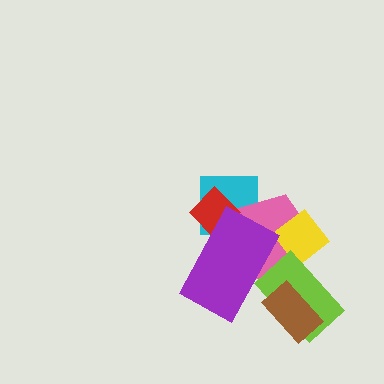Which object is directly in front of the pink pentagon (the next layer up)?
The red diamond is directly in front of the pink pentagon.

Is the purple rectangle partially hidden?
No, no other shape covers it.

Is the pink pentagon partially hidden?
Yes, it is partially covered by another shape.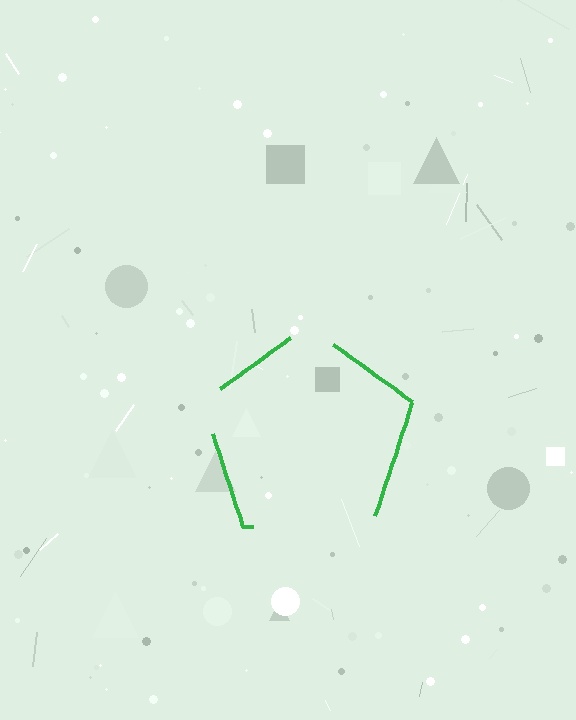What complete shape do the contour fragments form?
The contour fragments form a pentagon.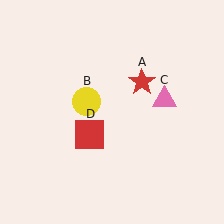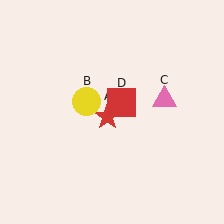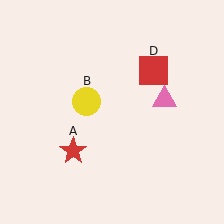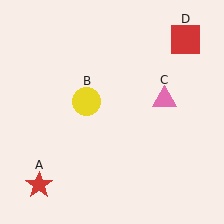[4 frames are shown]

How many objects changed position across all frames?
2 objects changed position: red star (object A), red square (object D).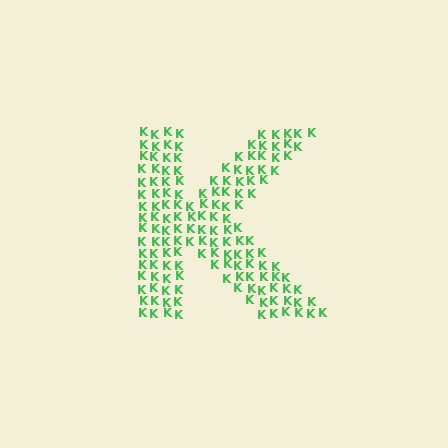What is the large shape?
The large shape is the letter K.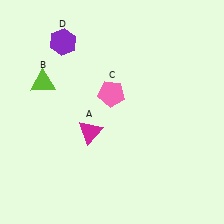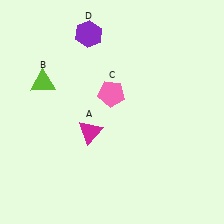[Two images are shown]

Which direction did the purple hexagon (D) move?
The purple hexagon (D) moved right.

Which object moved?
The purple hexagon (D) moved right.